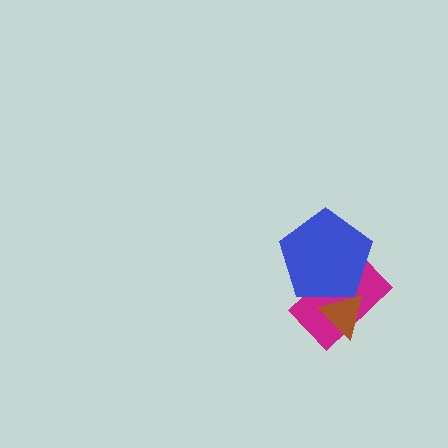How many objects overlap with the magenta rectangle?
2 objects overlap with the magenta rectangle.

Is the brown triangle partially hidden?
Yes, it is partially covered by another shape.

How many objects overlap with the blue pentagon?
2 objects overlap with the blue pentagon.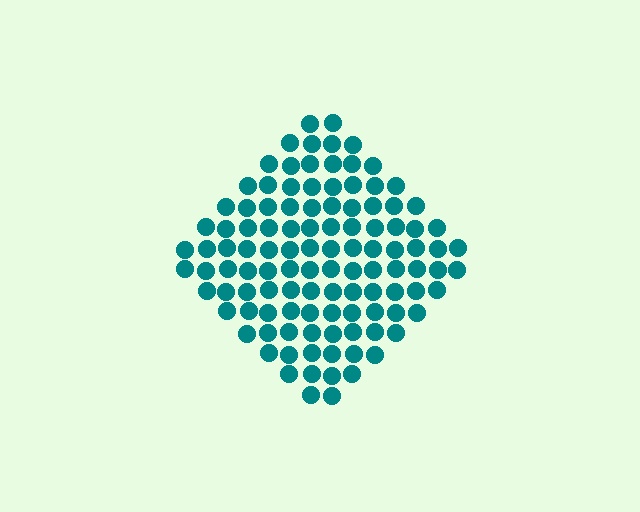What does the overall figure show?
The overall figure shows a diamond.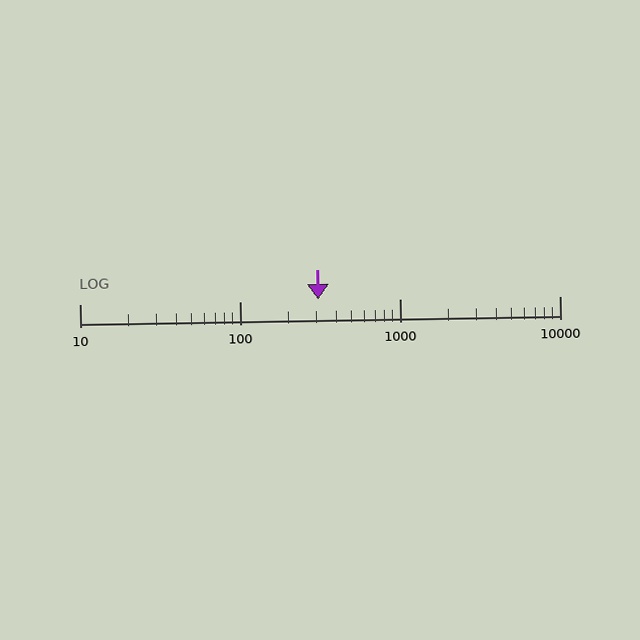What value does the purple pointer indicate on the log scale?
The pointer indicates approximately 310.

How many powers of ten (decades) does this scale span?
The scale spans 3 decades, from 10 to 10000.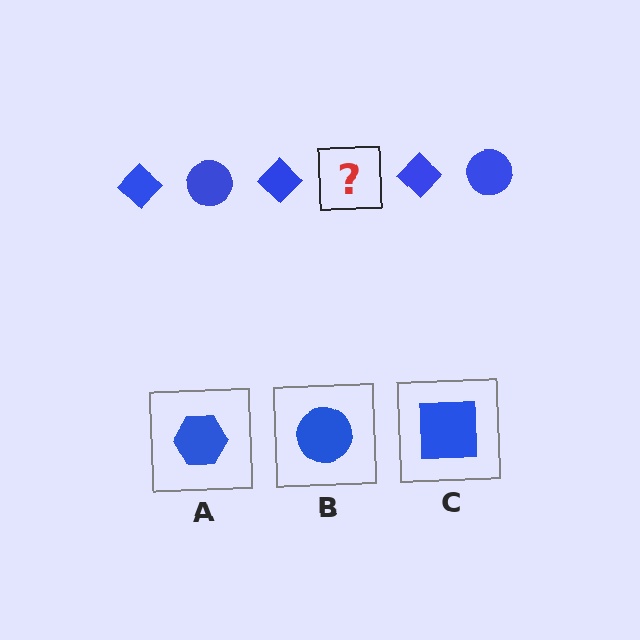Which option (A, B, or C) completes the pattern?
B.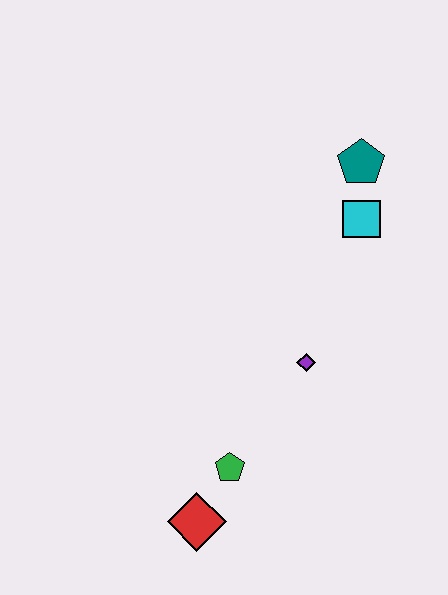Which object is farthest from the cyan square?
The red diamond is farthest from the cyan square.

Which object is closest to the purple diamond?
The green pentagon is closest to the purple diamond.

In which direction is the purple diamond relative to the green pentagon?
The purple diamond is above the green pentagon.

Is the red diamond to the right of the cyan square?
No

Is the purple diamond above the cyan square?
No